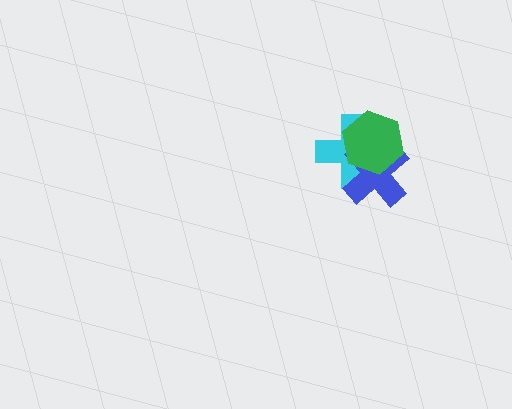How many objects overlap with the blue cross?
2 objects overlap with the blue cross.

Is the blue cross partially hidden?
Yes, it is partially covered by another shape.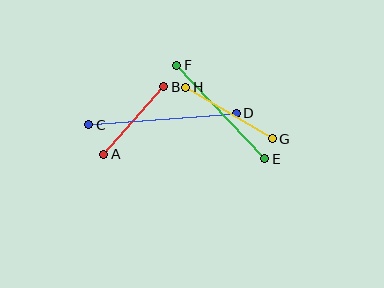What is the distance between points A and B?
The distance is approximately 90 pixels.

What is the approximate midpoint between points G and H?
The midpoint is at approximately (229, 113) pixels.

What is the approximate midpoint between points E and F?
The midpoint is at approximately (221, 112) pixels.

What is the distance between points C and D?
The distance is approximately 148 pixels.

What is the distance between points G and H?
The distance is approximately 101 pixels.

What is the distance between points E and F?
The distance is approximately 128 pixels.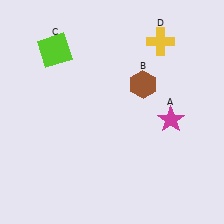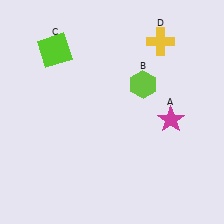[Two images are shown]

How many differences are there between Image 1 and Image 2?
There is 1 difference between the two images.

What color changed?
The hexagon (B) changed from brown in Image 1 to lime in Image 2.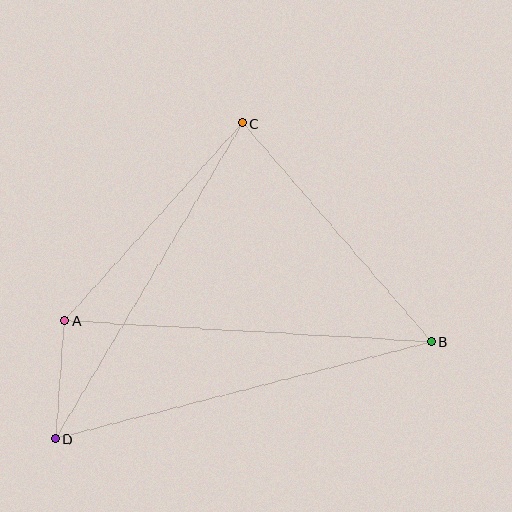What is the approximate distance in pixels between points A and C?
The distance between A and C is approximately 266 pixels.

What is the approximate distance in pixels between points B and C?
The distance between B and C is approximately 289 pixels.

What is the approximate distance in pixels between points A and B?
The distance between A and B is approximately 368 pixels.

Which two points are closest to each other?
Points A and D are closest to each other.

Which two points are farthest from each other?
Points B and D are farthest from each other.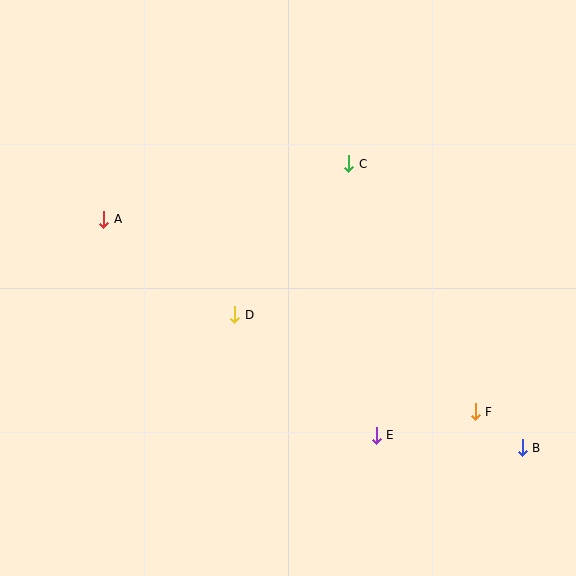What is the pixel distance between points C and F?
The distance between C and F is 279 pixels.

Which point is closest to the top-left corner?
Point A is closest to the top-left corner.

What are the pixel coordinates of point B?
Point B is at (522, 448).